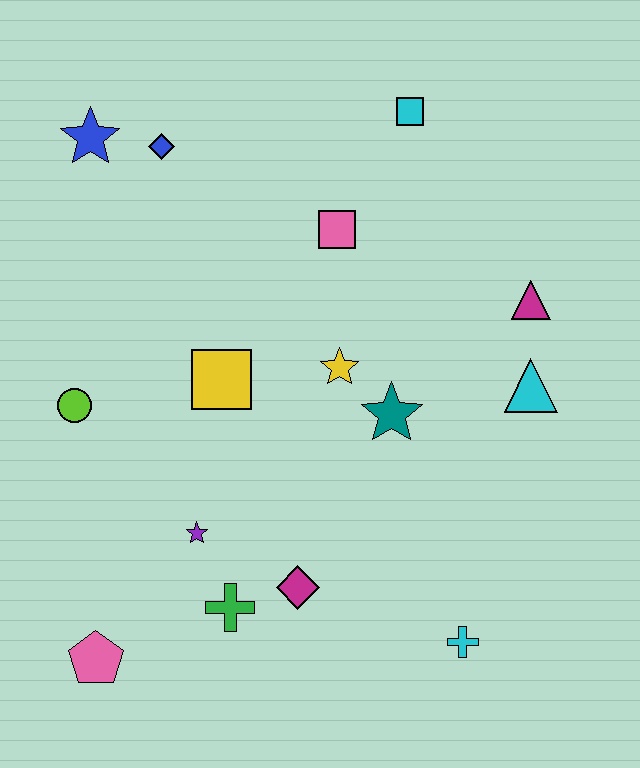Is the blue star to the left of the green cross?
Yes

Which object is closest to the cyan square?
The pink square is closest to the cyan square.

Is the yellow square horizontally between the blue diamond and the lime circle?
No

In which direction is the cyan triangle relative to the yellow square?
The cyan triangle is to the right of the yellow square.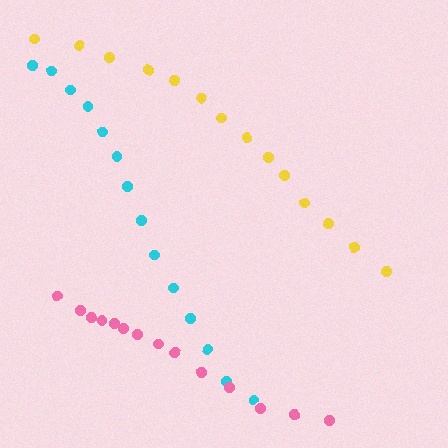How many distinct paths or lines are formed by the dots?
There are 3 distinct paths.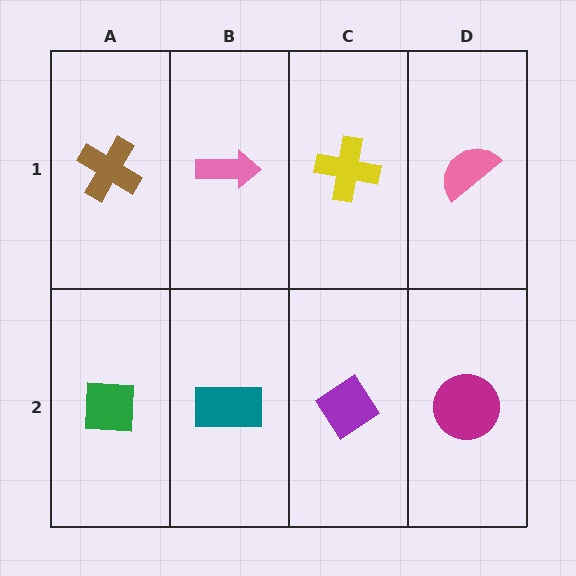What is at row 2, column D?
A magenta circle.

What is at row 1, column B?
A pink arrow.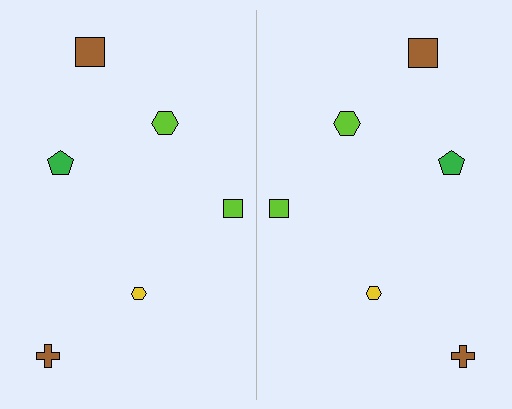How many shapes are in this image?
There are 12 shapes in this image.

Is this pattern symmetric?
Yes, this pattern has bilateral (reflection) symmetry.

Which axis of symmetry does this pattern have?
The pattern has a vertical axis of symmetry running through the center of the image.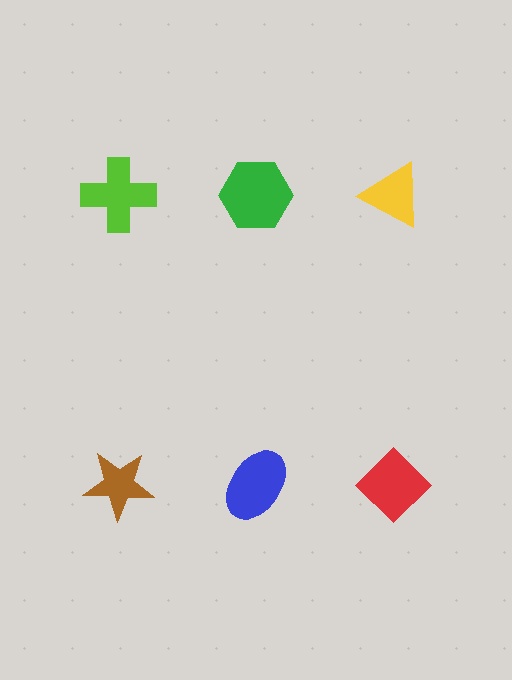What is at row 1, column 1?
A lime cross.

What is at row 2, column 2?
A blue ellipse.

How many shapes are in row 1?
3 shapes.